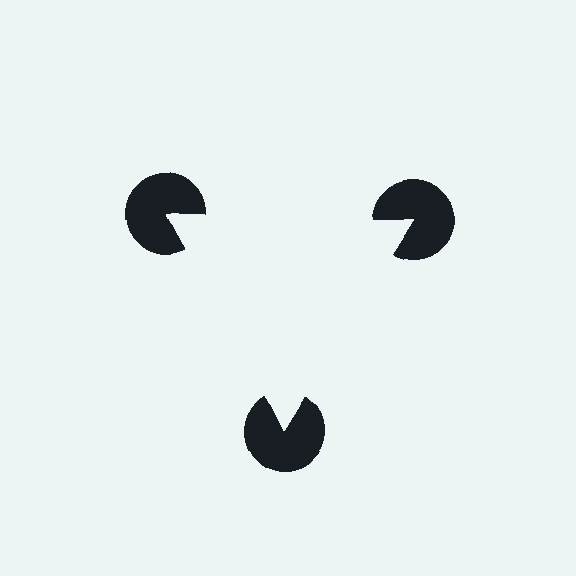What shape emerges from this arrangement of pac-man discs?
An illusory triangle — its edges are inferred from the aligned wedge cuts in the pac-man discs, not physically drawn.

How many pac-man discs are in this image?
There are 3 — one at each vertex of the illusory triangle.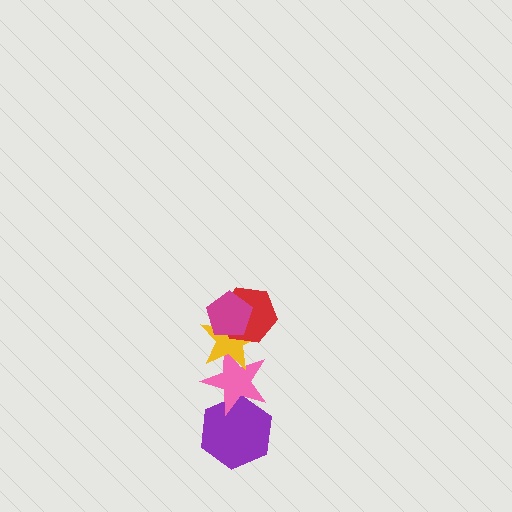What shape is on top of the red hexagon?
The magenta pentagon is on top of the red hexagon.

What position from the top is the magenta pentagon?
The magenta pentagon is 1st from the top.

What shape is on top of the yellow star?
The red hexagon is on top of the yellow star.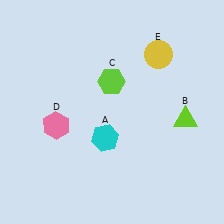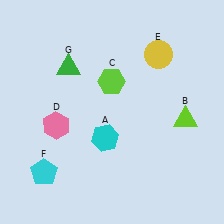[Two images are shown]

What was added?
A cyan pentagon (F), a green triangle (G) were added in Image 2.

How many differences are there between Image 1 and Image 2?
There are 2 differences between the two images.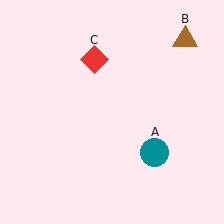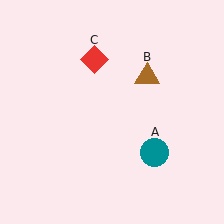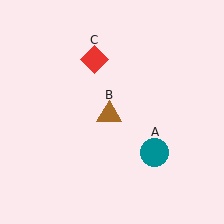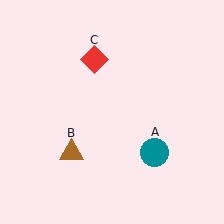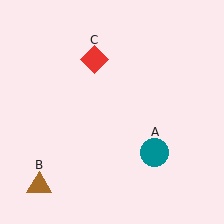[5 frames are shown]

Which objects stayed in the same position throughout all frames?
Teal circle (object A) and red diamond (object C) remained stationary.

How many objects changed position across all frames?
1 object changed position: brown triangle (object B).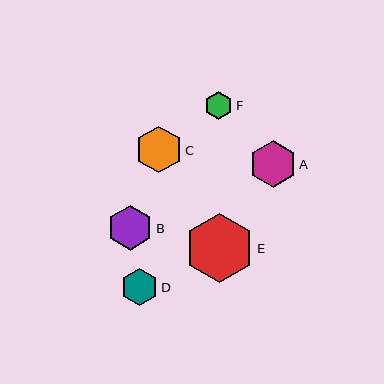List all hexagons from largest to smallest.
From largest to smallest: E, C, A, B, D, F.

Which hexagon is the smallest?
Hexagon F is the smallest with a size of approximately 28 pixels.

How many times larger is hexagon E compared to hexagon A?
Hexagon E is approximately 1.5 times the size of hexagon A.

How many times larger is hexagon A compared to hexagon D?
Hexagon A is approximately 1.3 times the size of hexagon D.